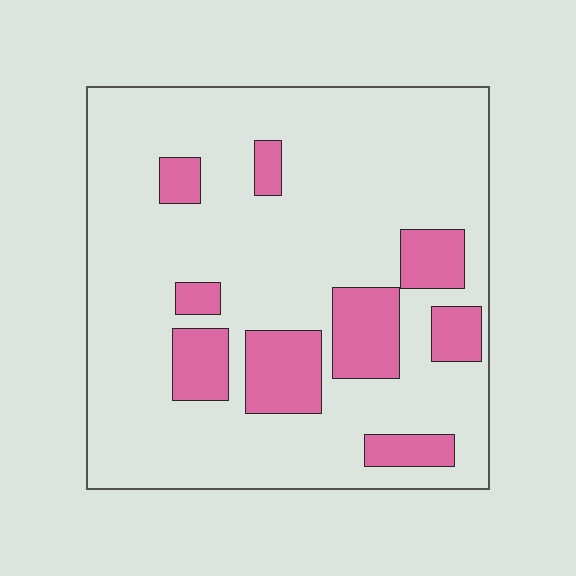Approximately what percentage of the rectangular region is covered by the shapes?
Approximately 20%.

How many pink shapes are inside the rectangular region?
9.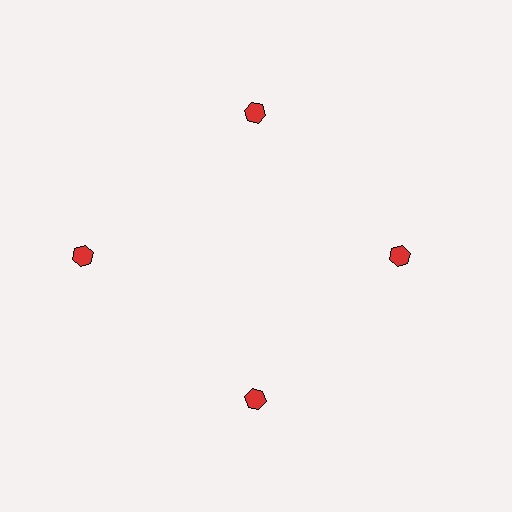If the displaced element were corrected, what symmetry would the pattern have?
It would have 4-fold rotational symmetry — the pattern would map onto itself every 90 degrees.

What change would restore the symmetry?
The symmetry would be restored by moving it inward, back onto the ring so that all 4 hexagons sit at equal angles and equal distance from the center.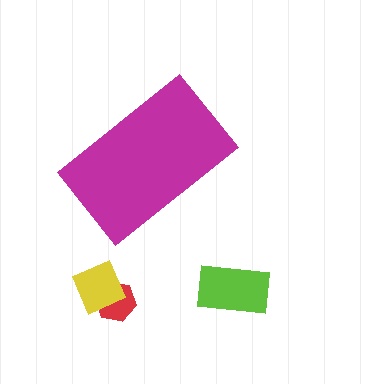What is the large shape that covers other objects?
A magenta rectangle.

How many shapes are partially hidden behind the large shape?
0 shapes are partially hidden.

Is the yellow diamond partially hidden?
No, the yellow diamond is fully visible.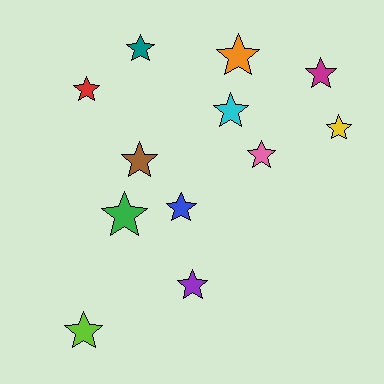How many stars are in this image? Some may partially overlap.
There are 12 stars.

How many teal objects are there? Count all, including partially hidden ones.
There is 1 teal object.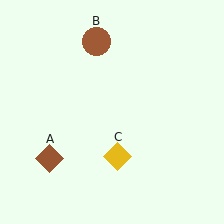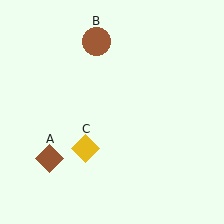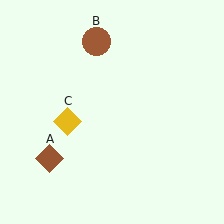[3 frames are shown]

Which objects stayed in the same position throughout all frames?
Brown diamond (object A) and brown circle (object B) remained stationary.